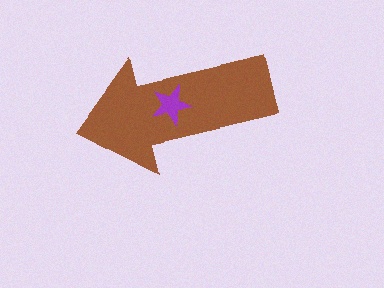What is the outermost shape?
The brown arrow.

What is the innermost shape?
The purple star.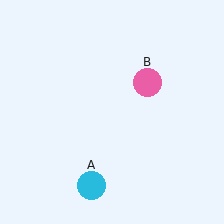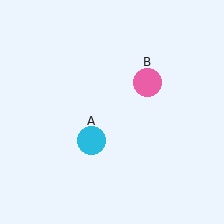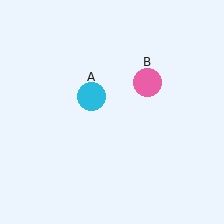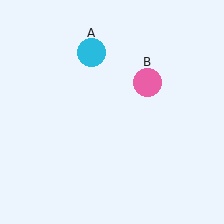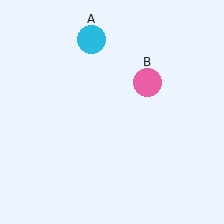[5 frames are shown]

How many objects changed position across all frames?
1 object changed position: cyan circle (object A).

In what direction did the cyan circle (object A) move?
The cyan circle (object A) moved up.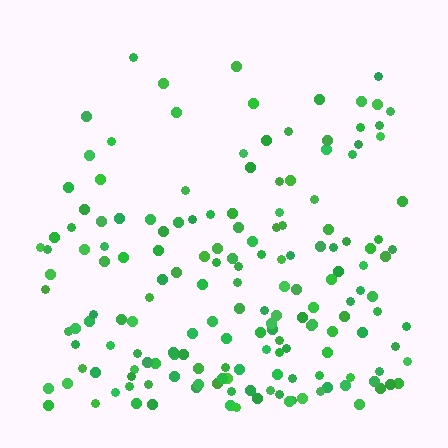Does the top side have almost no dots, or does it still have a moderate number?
Still a moderate number, just noticeably fewer than the bottom.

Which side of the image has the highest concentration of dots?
The bottom.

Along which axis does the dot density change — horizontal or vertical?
Vertical.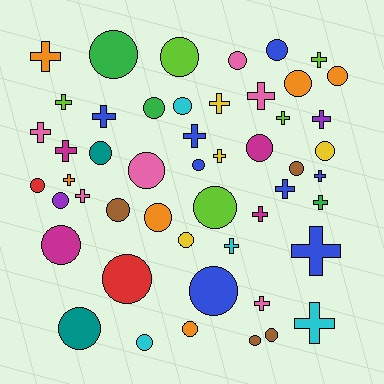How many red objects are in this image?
There are 2 red objects.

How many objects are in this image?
There are 50 objects.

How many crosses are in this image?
There are 22 crosses.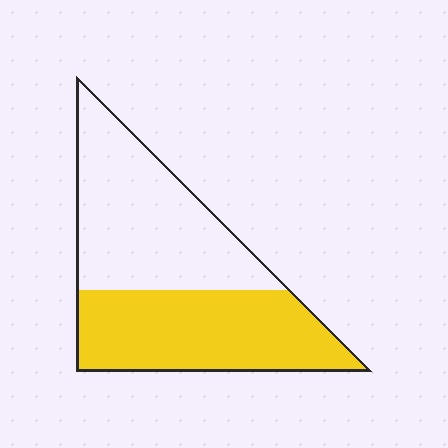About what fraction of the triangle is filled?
About one half (1/2).